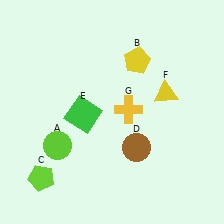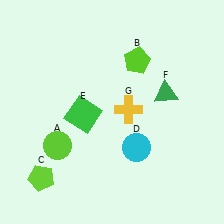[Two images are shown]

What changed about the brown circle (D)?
In Image 1, D is brown. In Image 2, it changed to cyan.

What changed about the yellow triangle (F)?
In Image 1, F is yellow. In Image 2, it changed to green.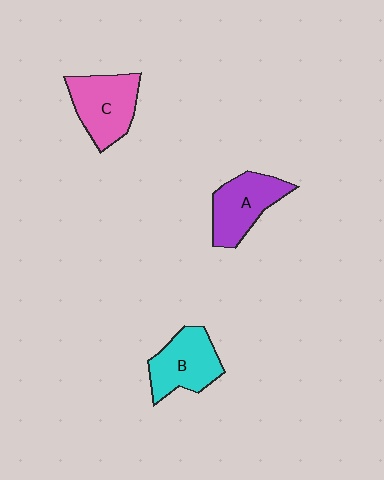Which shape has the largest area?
Shape C (pink).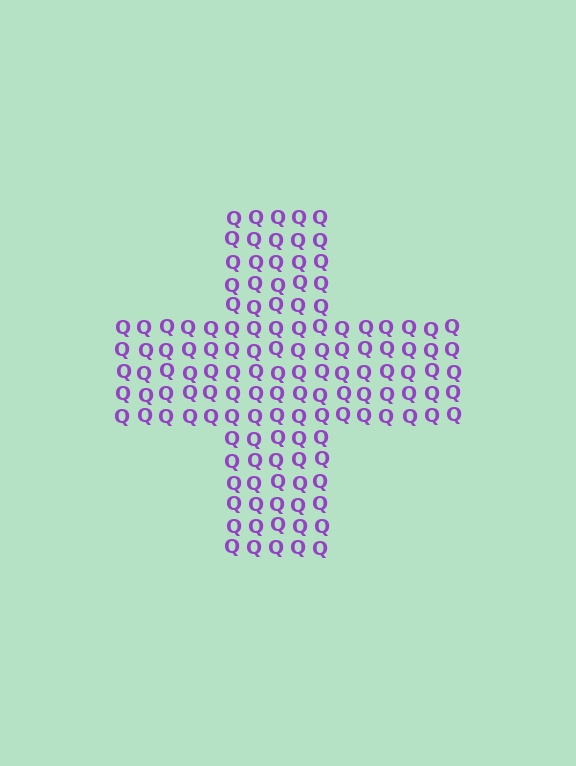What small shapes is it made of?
It is made of small letter Q's.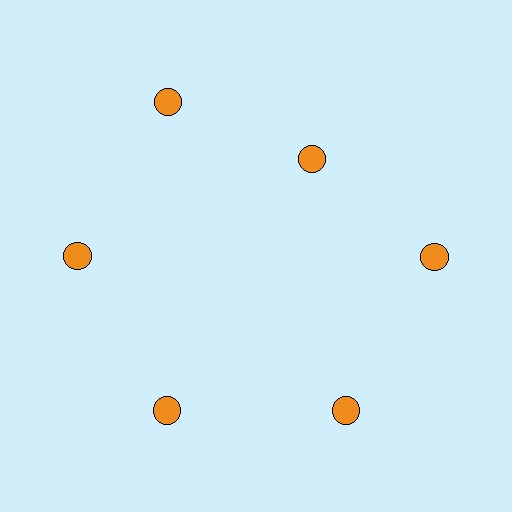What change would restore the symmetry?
The symmetry would be restored by moving it outward, back onto the ring so that all 6 circles sit at equal angles and equal distance from the center.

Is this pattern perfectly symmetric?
No. The 6 orange circles are arranged in a ring, but one element near the 1 o'clock position is pulled inward toward the center, breaking the 6-fold rotational symmetry.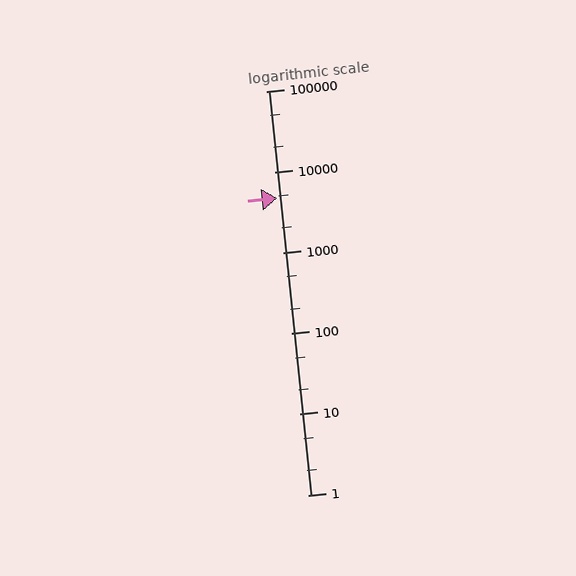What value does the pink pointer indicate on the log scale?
The pointer indicates approximately 4800.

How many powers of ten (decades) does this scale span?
The scale spans 5 decades, from 1 to 100000.